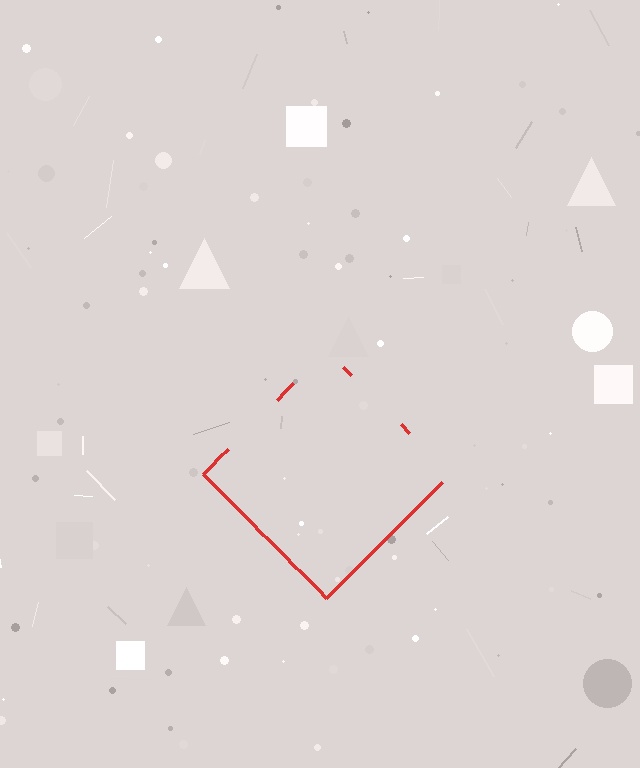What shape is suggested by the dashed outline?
The dashed outline suggests a diamond.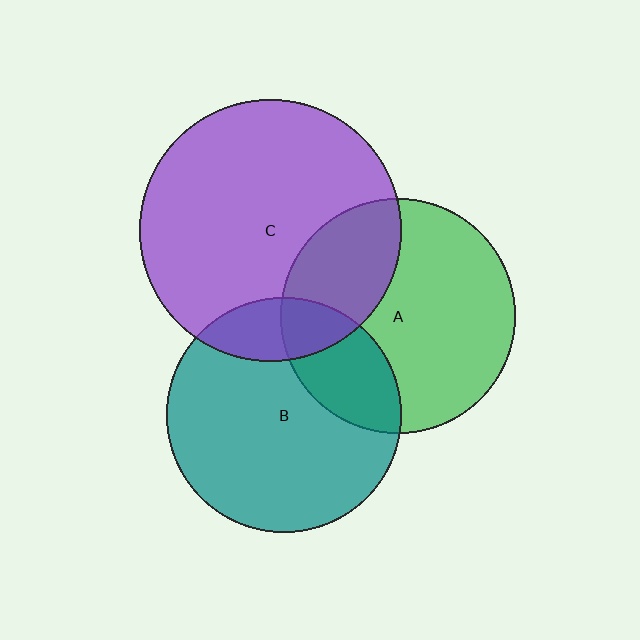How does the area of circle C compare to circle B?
Approximately 1.2 times.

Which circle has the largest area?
Circle C (purple).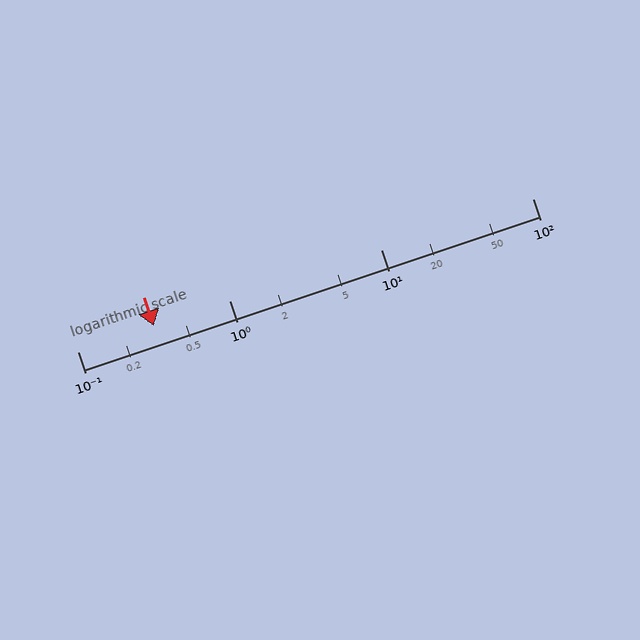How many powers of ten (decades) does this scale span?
The scale spans 3 decades, from 0.1 to 100.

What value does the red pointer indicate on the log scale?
The pointer indicates approximately 0.32.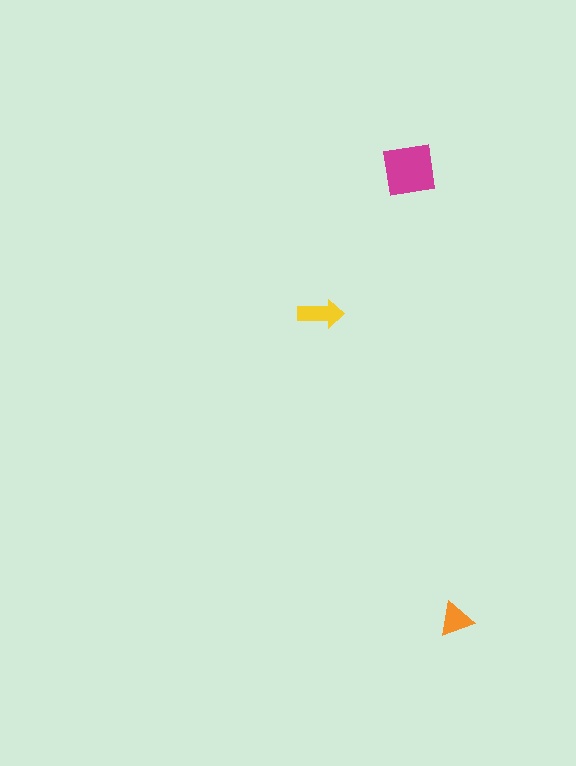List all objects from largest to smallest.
The magenta square, the yellow arrow, the orange triangle.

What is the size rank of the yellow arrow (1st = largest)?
2nd.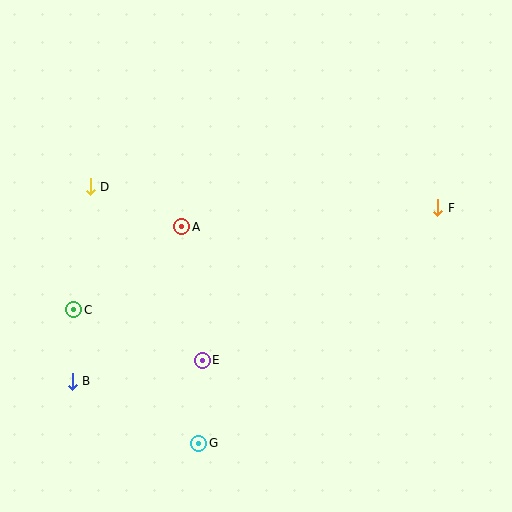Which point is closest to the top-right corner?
Point F is closest to the top-right corner.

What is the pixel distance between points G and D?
The distance between G and D is 279 pixels.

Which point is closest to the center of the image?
Point A at (182, 227) is closest to the center.